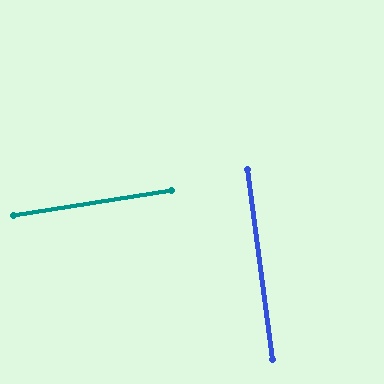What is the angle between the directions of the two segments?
Approximately 88 degrees.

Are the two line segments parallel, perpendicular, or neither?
Perpendicular — they meet at approximately 88°.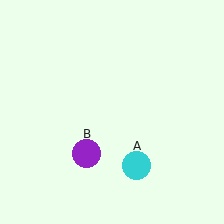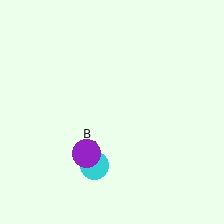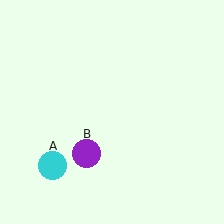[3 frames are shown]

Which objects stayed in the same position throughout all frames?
Purple circle (object B) remained stationary.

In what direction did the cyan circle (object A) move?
The cyan circle (object A) moved left.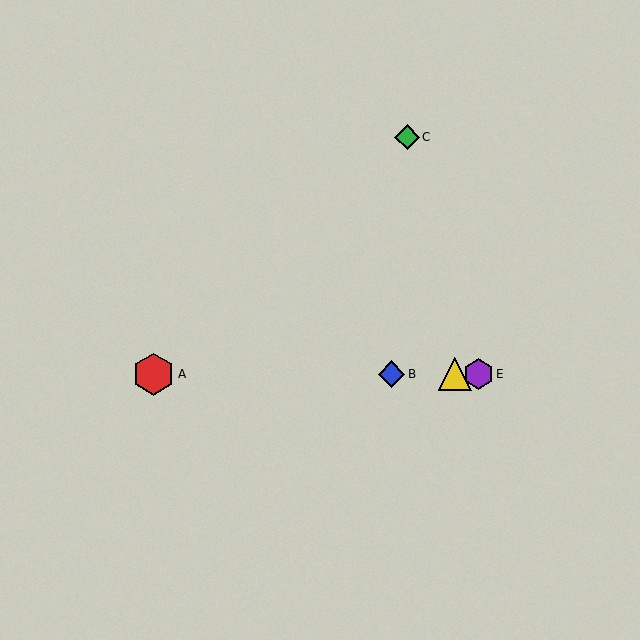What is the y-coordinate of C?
Object C is at y≈137.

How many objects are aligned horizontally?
4 objects (A, B, D, E) are aligned horizontally.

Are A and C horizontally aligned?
No, A is at y≈374 and C is at y≈137.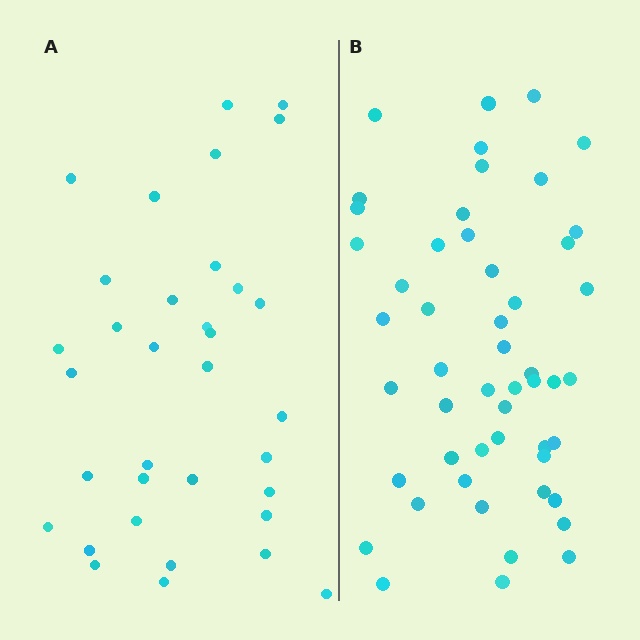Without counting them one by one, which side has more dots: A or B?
Region B (the right region) has more dots.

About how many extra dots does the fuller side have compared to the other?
Region B has approximately 15 more dots than region A.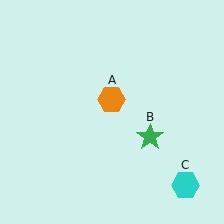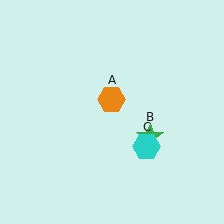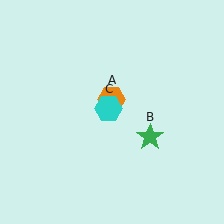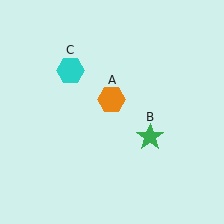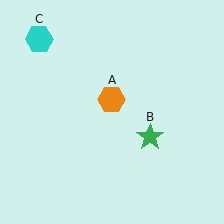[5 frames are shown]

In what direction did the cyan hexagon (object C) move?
The cyan hexagon (object C) moved up and to the left.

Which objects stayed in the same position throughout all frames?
Orange hexagon (object A) and green star (object B) remained stationary.